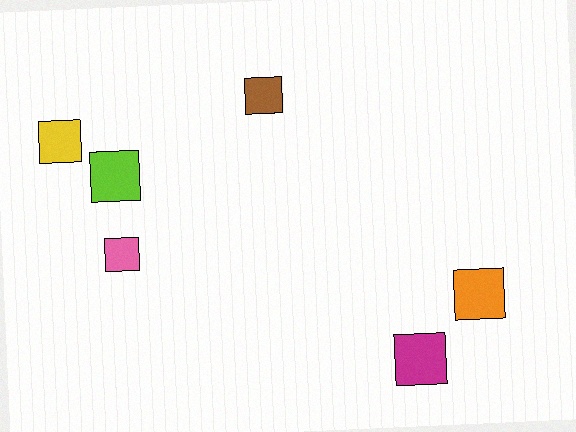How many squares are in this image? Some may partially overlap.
There are 6 squares.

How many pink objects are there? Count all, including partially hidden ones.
There is 1 pink object.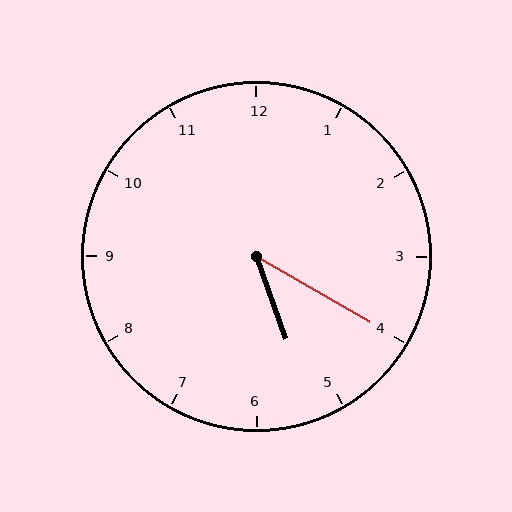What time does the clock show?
5:20.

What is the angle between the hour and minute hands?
Approximately 40 degrees.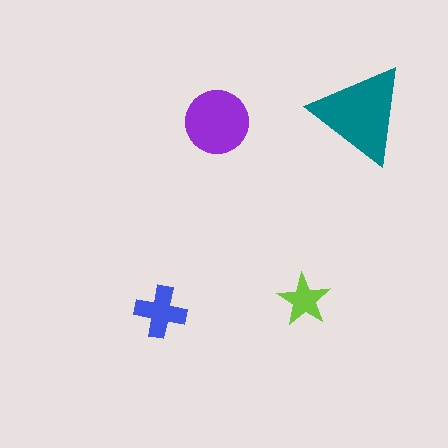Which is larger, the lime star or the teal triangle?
The teal triangle.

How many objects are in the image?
There are 4 objects in the image.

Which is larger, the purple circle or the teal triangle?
The teal triangle.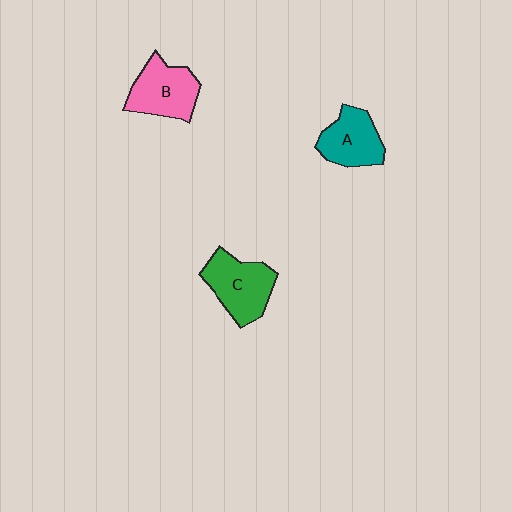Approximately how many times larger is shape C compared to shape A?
Approximately 1.2 times.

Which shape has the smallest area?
Shape A (teal).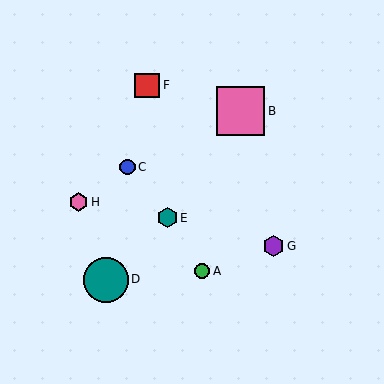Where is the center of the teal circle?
The center of the teal circle is at (106, 280).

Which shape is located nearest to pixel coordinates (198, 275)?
The green circle (labeled A) at (202, 271) is nearest to that location.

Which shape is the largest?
The pink square (labeled B) is the largest.